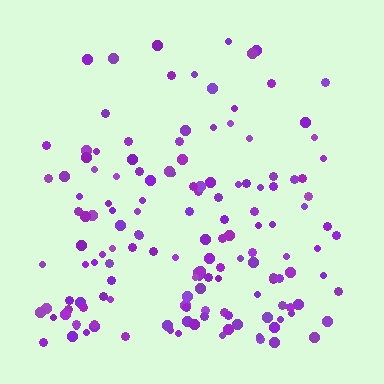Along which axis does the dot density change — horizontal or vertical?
Vertical.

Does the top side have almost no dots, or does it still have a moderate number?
Still a moderate number, just noticeably fewer than the bottom.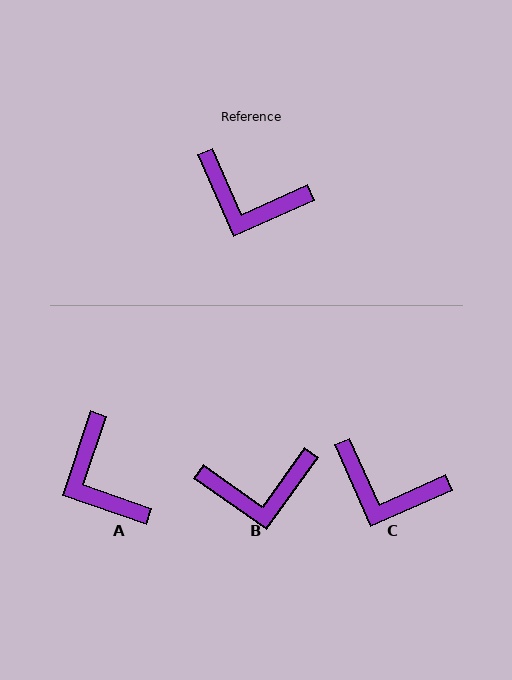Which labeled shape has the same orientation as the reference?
C.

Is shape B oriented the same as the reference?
No, it is off by about 31 degrees.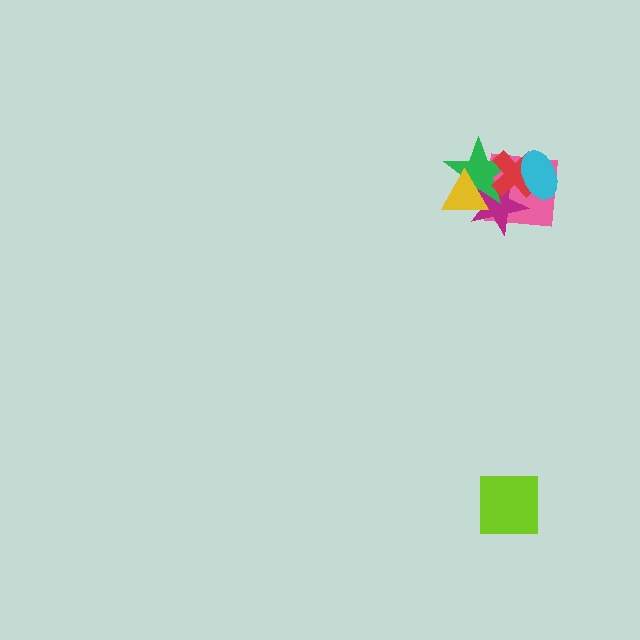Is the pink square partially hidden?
Yes, it is partially covered by another shape.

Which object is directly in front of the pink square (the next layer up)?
The magenta star is directly in front of the pink square.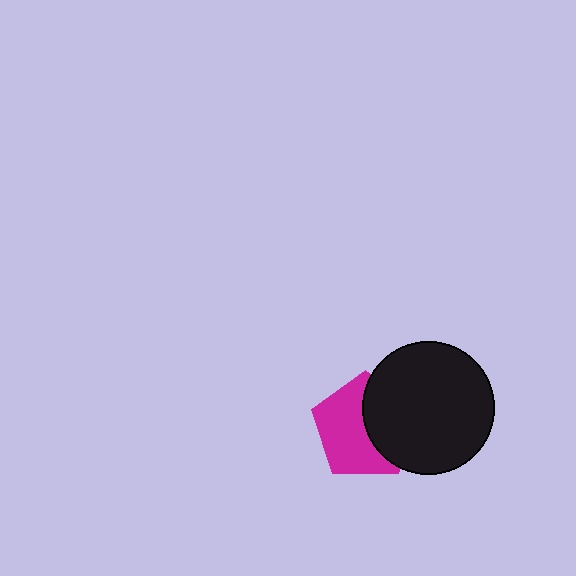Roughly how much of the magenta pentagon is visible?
About half of it is visible (roughly 58%).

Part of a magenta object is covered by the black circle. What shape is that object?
It is a pentagon.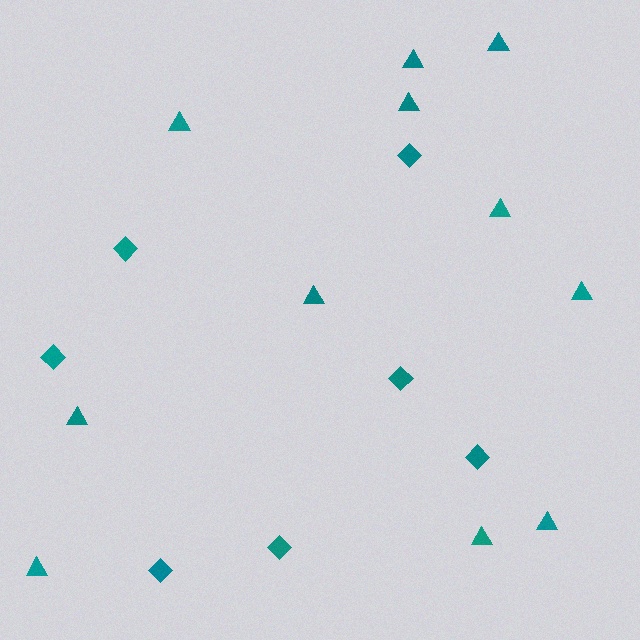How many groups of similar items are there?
There are 2 groups: one group of triangles (11) and one group of diamonds (7).